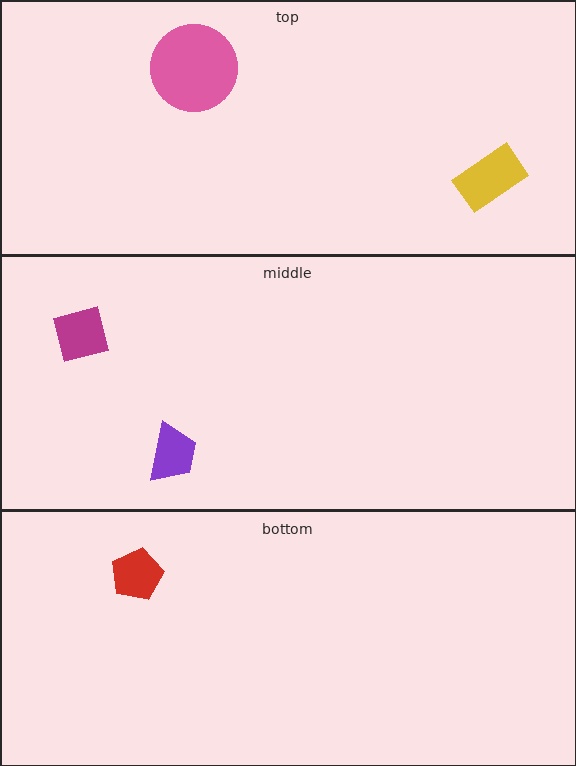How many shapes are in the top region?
2.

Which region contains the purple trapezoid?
The middle region.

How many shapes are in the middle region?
2.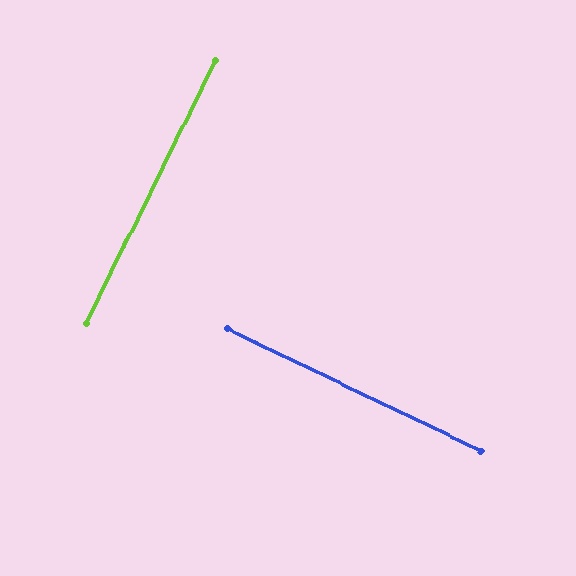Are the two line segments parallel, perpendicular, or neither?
Perpendicular — they meet at approximately 89°.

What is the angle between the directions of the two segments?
Approximately 89 degrees.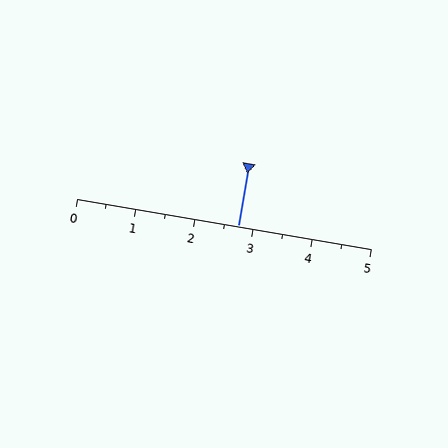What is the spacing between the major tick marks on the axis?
The major ticks are spaced 1 apart.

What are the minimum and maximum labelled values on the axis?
The axis runs from 0 to 5.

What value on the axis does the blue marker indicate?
The marker indicates approximately 2.8.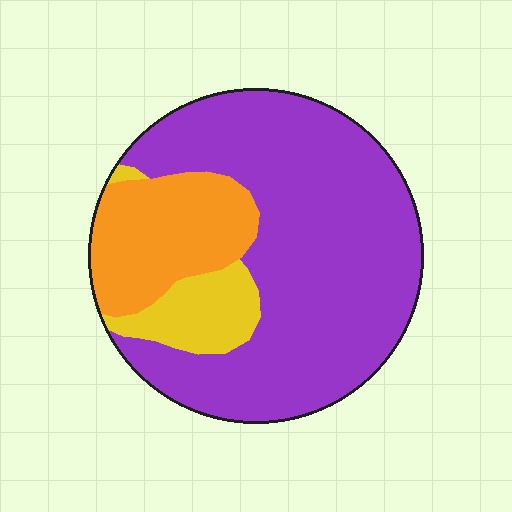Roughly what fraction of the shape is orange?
Orange takes up about one fifth (1/5) of the shape.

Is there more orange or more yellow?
Orange.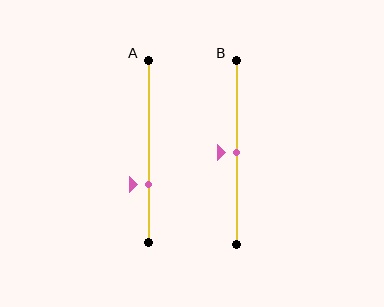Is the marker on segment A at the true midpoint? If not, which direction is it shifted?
No, the marker on segment A is shifted downward by about 18% of the segment length.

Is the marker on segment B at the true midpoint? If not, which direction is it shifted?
Yes, the marker on segment B is at the true midpoint.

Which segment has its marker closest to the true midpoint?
Segment B has its marker closest to the true midpoint.